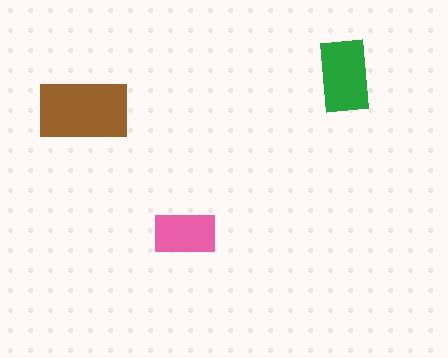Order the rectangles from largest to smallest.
the brown one, the green one, the pink one.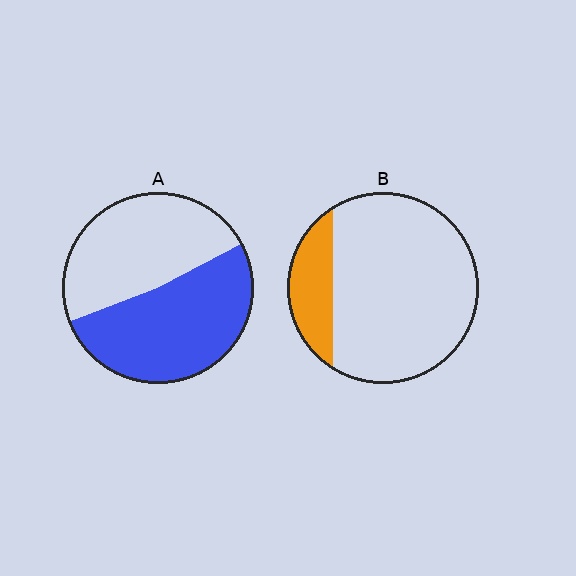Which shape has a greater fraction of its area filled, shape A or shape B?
Shape A.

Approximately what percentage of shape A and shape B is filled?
A is approximately 50% and B is approximately 20%.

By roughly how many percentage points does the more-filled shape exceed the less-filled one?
By roughly 35 percentage points (A over B).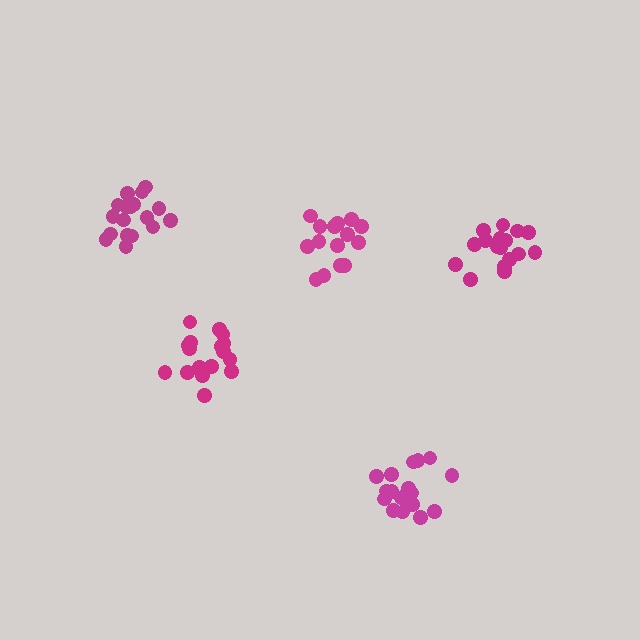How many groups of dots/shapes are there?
There are 5 groups.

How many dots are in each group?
Group 1: 17 dots, Group 2: 19 dots, Group 3: 15 dots, Group 4: 17 dots, Group 5: 18 dots (86 total).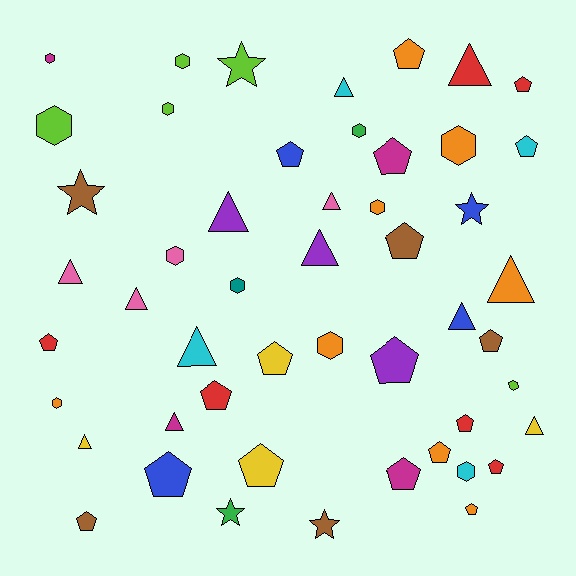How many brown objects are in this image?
There are 5 brown objects.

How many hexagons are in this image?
There are 13 hexagons.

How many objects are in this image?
There are 50 objects.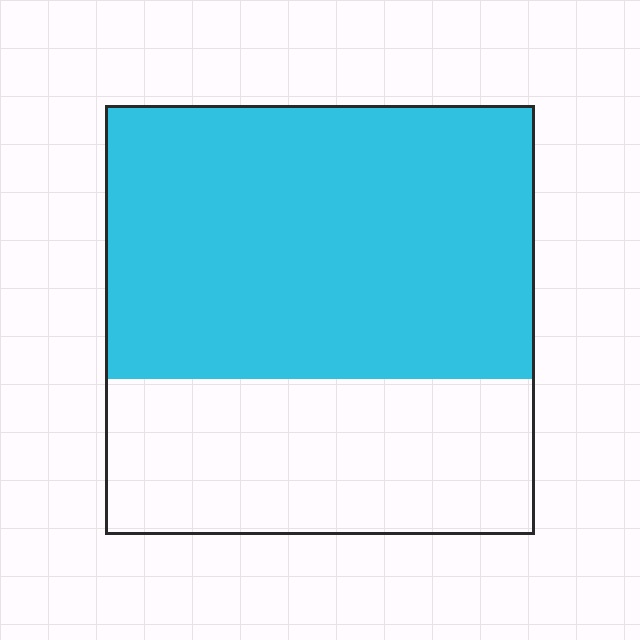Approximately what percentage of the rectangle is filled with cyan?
Approximately 65%.